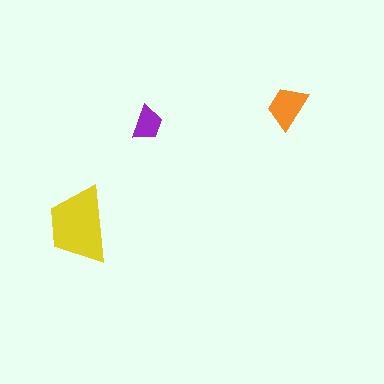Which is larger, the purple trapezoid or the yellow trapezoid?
The yellow one.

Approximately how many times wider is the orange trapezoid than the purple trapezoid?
About 1.5 times wider.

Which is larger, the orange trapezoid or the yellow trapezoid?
The yellow one.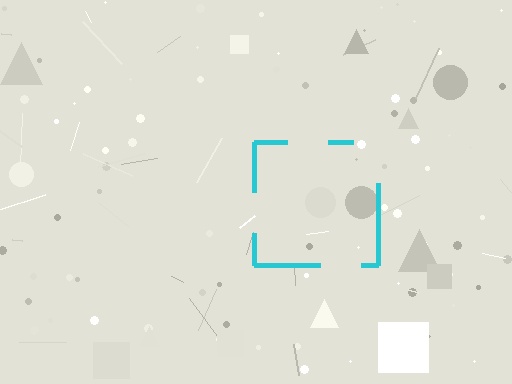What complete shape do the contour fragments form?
The contour fragments form a square.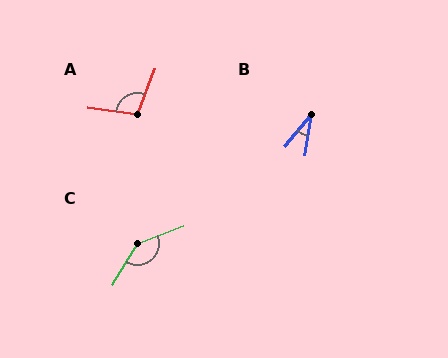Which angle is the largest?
C, at approximately 143 degrees.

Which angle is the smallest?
B, at approximately 31 degrees.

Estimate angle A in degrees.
Approximately 103 degrees.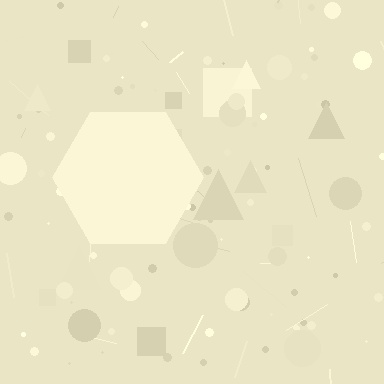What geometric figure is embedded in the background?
A hexagon is embedded in the background.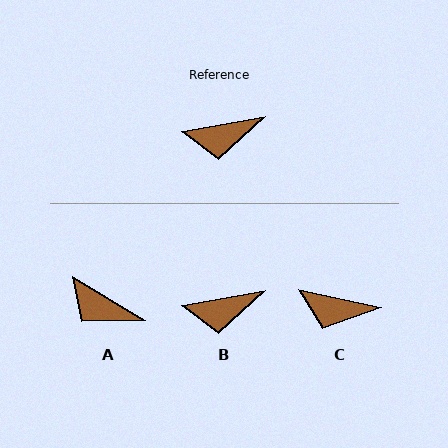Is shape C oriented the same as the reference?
No, it is off by about 23 degrees.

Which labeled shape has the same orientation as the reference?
B.